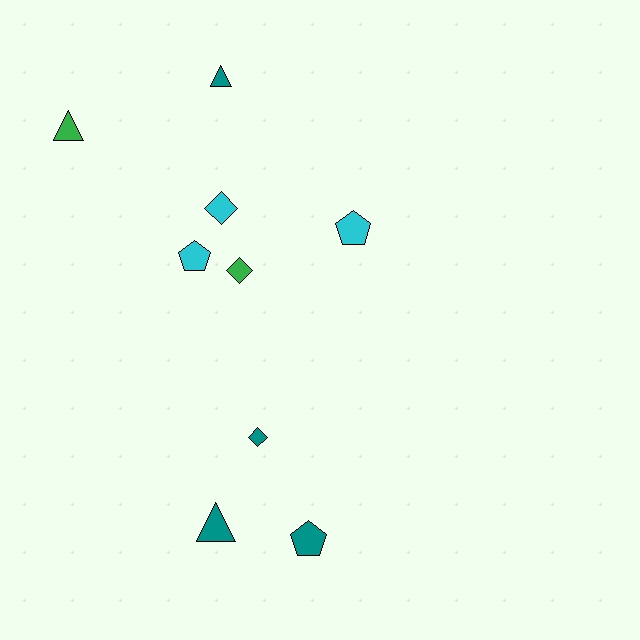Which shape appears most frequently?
Diamond, with 3 objects.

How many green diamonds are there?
There is 1 green diamond.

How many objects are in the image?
There are 9 objects.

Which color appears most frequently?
Teal, with 4 objects.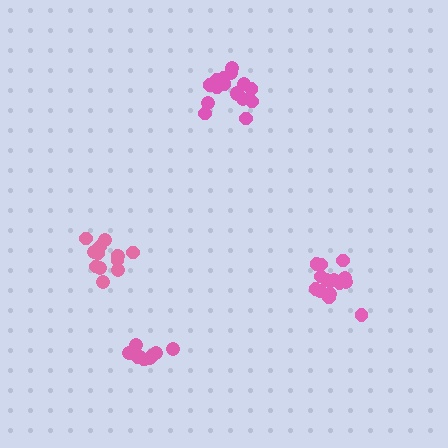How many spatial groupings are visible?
There are 4 spatial groupings.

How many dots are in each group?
Group 1: 16 dots, Group 2: 13 dots, Group 3: 10 dots, Group 4: 16 dots (55 total).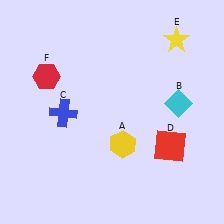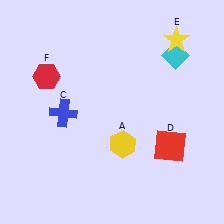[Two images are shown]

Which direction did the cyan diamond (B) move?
The cyan diamond (B) moved up.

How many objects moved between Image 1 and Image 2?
1 object moved between the two images.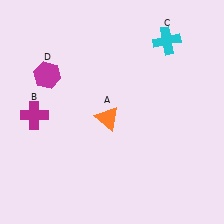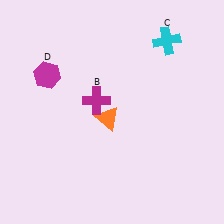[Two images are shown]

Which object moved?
The magenta cross (B) moved right.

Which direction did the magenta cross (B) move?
The magenta cross (B) moved right.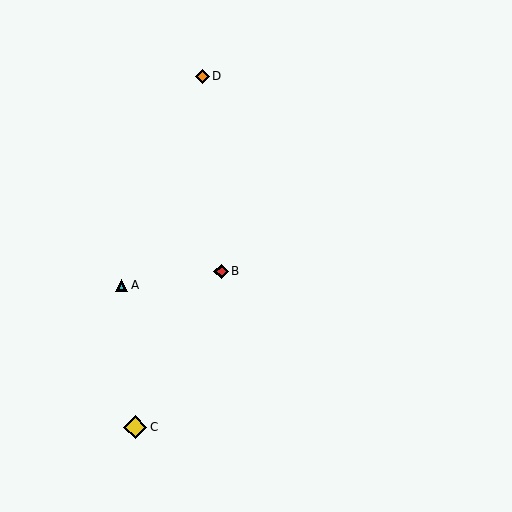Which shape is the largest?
The yellow diamond (labeled C) is the largest.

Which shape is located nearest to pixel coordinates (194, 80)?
The orange diamond (labeled D) at (202, 76) is nearest to that location.